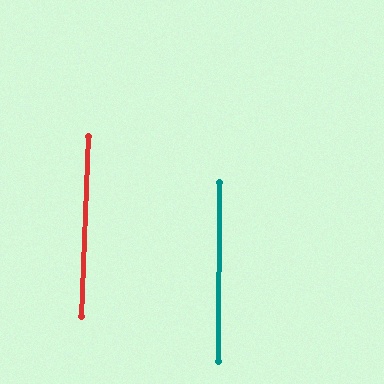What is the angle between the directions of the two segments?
Approximately 2 degrees.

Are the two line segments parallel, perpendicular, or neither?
Parallel — their directions differ by only 1.6°.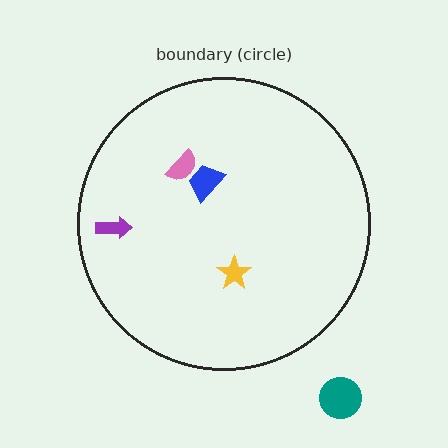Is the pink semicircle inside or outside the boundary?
Inside.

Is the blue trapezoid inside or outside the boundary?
Inside.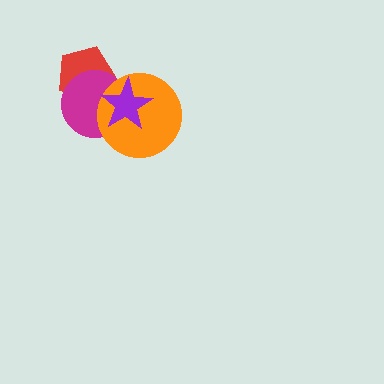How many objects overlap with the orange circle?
2 objects overlap with the orange circle.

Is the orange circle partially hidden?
Yes, it is partially covered by another shape.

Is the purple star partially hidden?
No, no other shape covers it.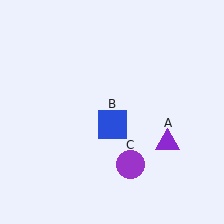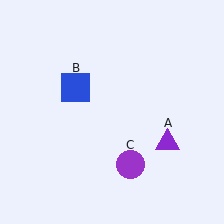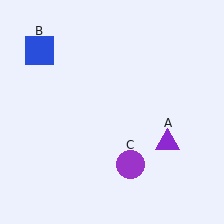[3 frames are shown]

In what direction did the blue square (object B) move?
The blue square (object B) moved up and to the left.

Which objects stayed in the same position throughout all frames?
Purple triangle (object A) and purple circle (object C) remained stationary.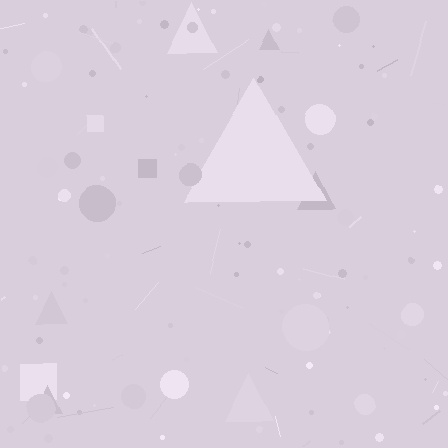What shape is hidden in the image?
A triangle is hidden in the image.